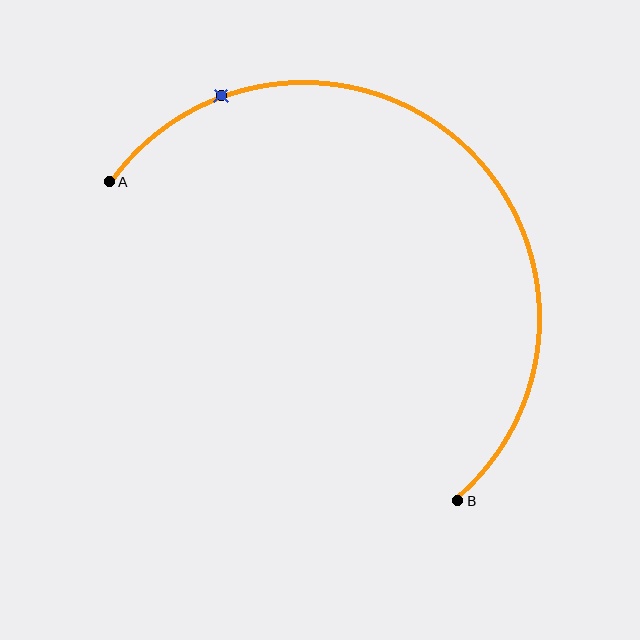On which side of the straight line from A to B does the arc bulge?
The arc bulges above and to the right of the straight line connecting A and B.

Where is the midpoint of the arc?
The arc midpoint is the point on the curve farthest from the straight line joining A and B. It sits above and to the right of that line.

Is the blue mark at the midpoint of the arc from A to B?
No. The blue mark lies on the arc but is closer to endpoint A. The arc midpoint would be at the point on the curve equidistant along the arc from both A and B.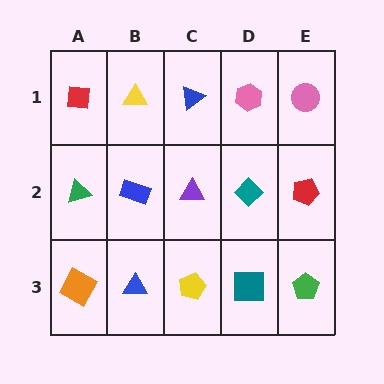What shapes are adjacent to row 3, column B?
A blue rectangle (row 2, column B), an orange square (row 3, column A), a yellow pentagon (row 3, column C).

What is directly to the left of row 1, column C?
A yellow triangle.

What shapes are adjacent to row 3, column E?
A red pentagon (row 2, column E), a teal square (row 3, column D).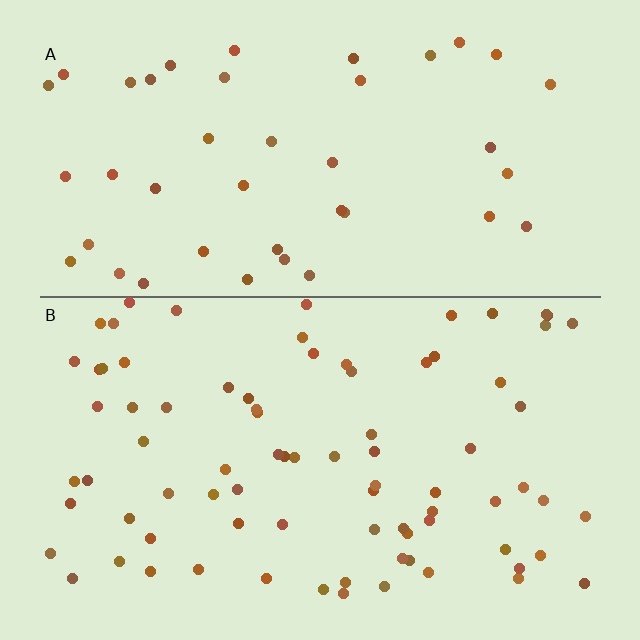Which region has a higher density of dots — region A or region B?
B (the bottom).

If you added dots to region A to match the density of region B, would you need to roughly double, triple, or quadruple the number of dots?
Approximately double.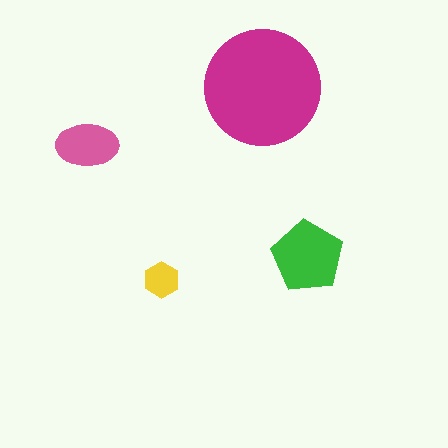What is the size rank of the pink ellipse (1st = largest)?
3rd.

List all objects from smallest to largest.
The yellow hexagon, the pink ellipse, the green pentagon, the magenta circle.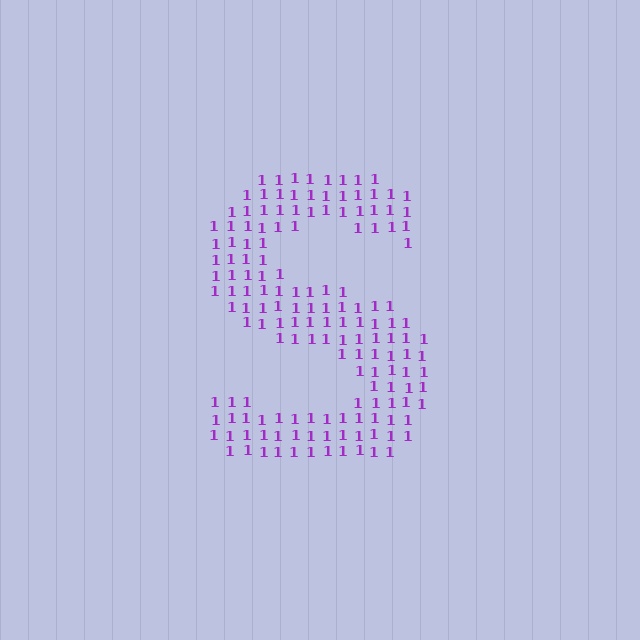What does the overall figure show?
The overall figure shows the letter S.